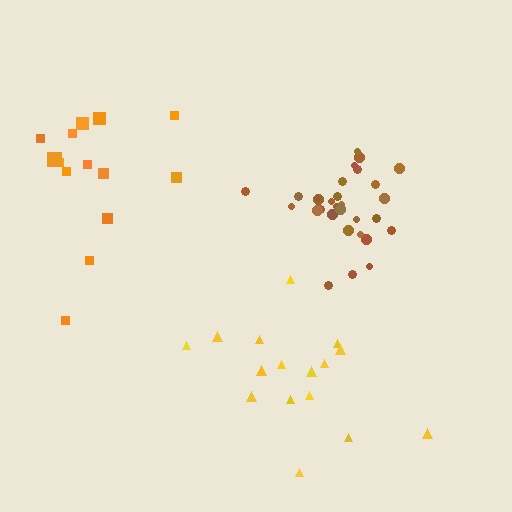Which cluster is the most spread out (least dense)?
Yellow.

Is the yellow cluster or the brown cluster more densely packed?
Brown.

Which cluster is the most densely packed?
Brown.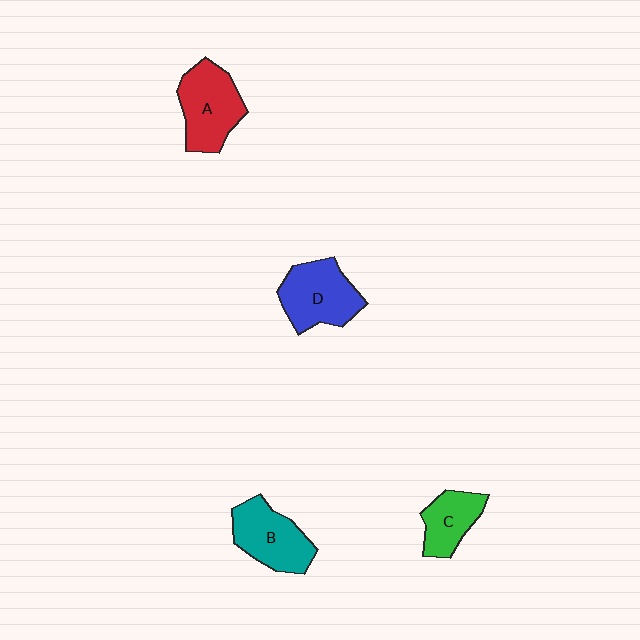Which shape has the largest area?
Shape A (red).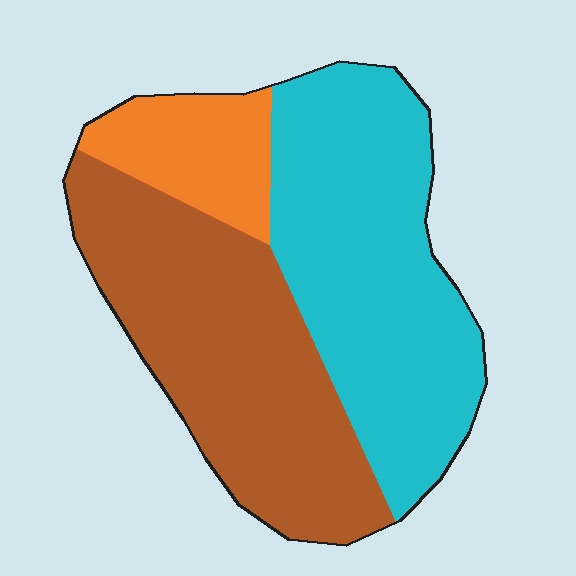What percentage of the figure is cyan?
Cyan covers 44% of the figure.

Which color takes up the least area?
Orange, at roughly 15%.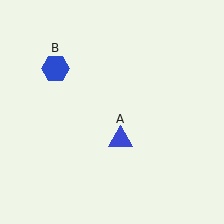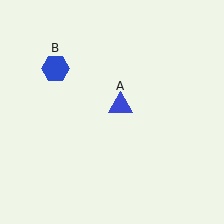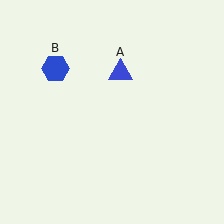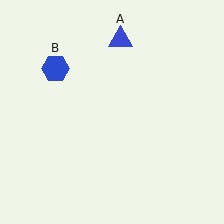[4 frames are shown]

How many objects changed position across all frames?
1 object changed position: blue triangle (object A).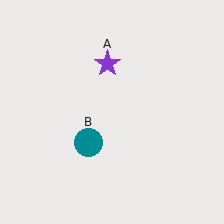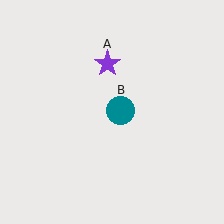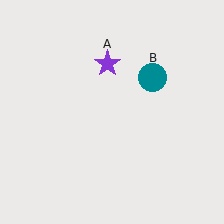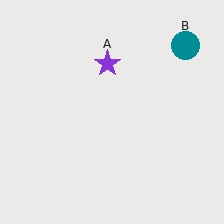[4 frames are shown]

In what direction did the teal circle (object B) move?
The teal circle (object B) moved up and to the right.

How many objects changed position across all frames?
1 object changed position: teal circle (object B).